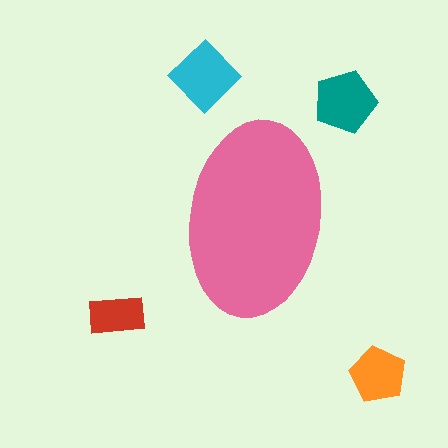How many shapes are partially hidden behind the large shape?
0 shapes are partially hidden.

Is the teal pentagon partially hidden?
No, the teal pentagon is fully visible.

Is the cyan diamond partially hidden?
No, the cyan diamond is fully visible.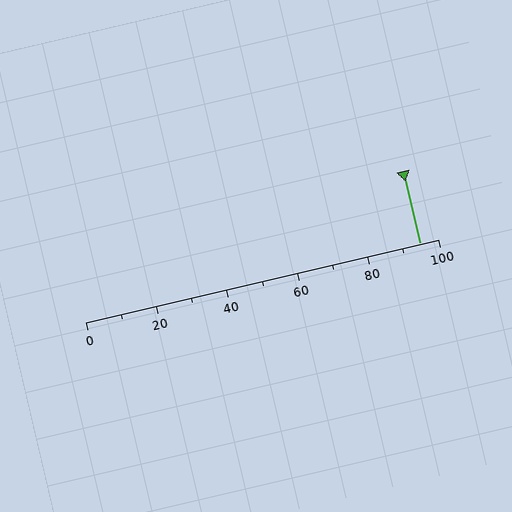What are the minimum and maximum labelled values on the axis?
The axis runs from 0 to 100.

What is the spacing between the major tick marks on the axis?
The major ticks are spaced 20 apart.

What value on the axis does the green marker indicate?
The marker indicates approximately 95.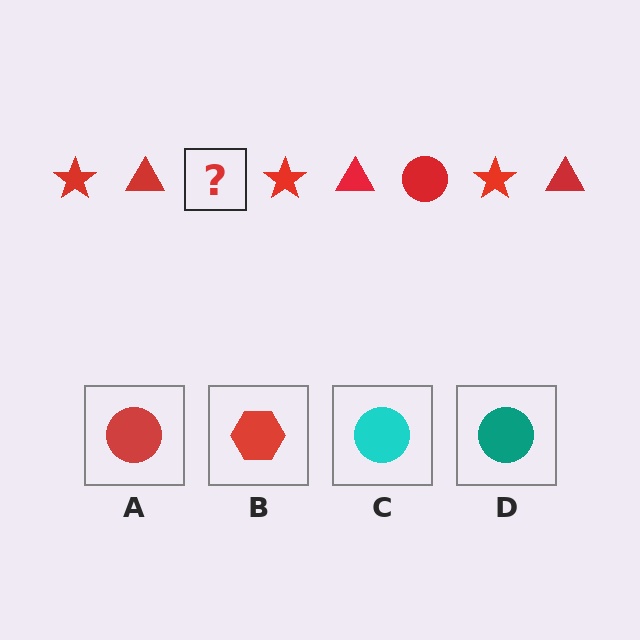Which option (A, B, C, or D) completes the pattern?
A.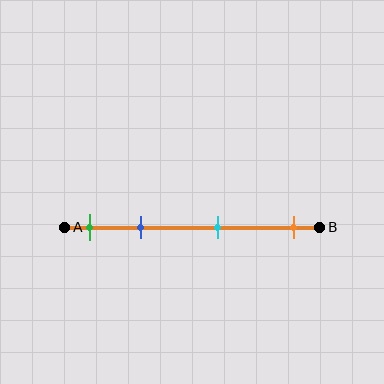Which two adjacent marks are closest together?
The green and blue marks are the closest adjacent pair.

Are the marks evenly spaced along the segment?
No, the marks are not evenly spaced.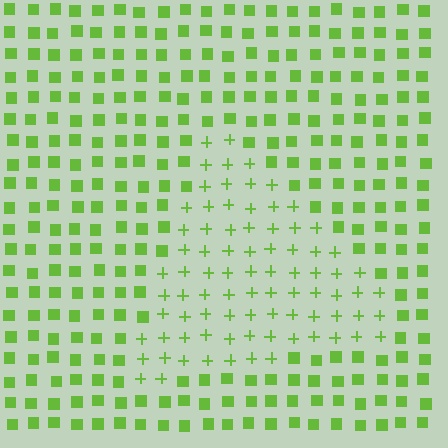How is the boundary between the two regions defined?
The boundary is defined by a change in element shape: plus signs inside vs. squares outside. All elements share the same color and spacing.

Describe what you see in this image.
The image is filled with small lime elements arranged in a uniform grid. A triangle-shaped region contains plus signs, while the surrounding area contains squares. The boundary is defined purely by the change in element shape.